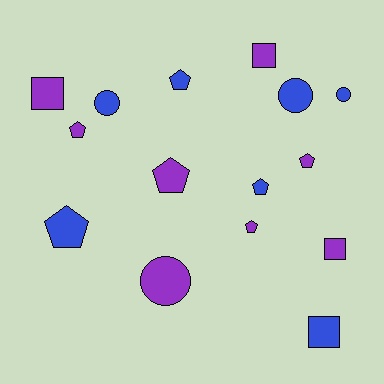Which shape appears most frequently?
Pentagon, with 7 objects.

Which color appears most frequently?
Purple, with 8 objects.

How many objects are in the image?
There are 15 objects.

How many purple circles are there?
There is 1 purple circle.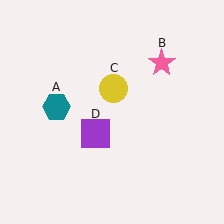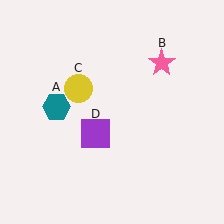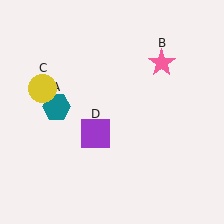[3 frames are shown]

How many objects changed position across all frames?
1 object changed position: yellow circle (object C).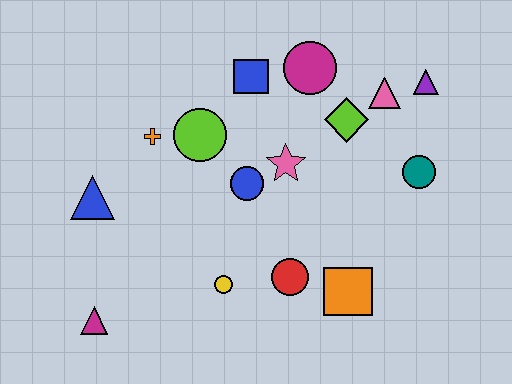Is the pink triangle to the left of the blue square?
No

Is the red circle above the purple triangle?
No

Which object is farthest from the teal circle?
The magenta triangle is farthest from the teal circle.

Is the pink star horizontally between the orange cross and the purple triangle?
Yes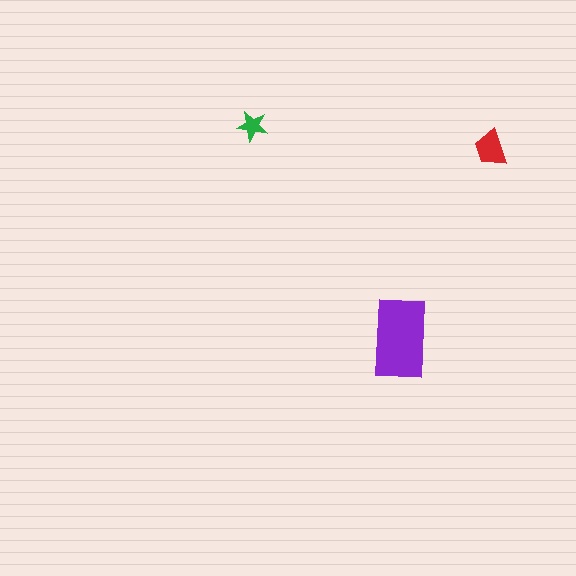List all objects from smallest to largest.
The green star, the red trapezoid, the purple rectangle.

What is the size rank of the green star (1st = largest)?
3rd.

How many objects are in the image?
There are 3 objects in the image.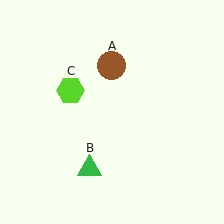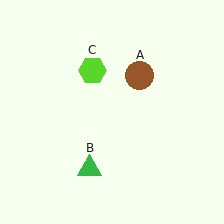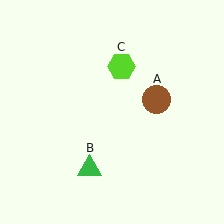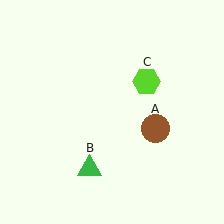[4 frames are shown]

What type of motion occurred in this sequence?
The brown circle (object A), lime hexagon (object C) rotated clockwise around the center of the scene.